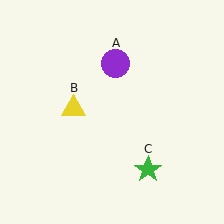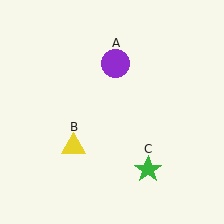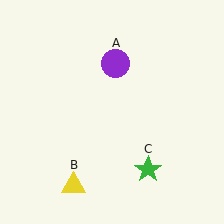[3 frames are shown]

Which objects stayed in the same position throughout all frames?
Purple circle (object A) and green star (object C) remained stationary.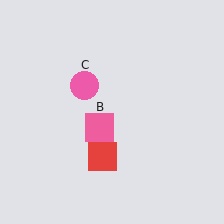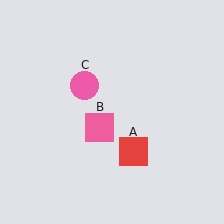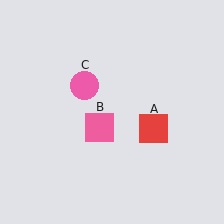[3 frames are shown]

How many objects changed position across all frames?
1 object changed position: red square (object A).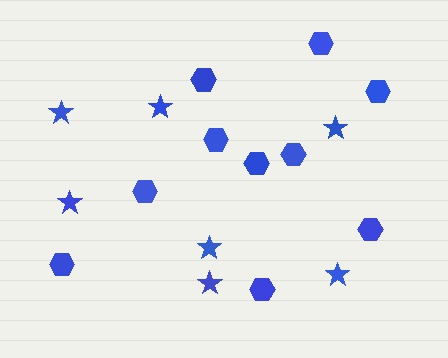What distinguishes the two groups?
There are 2 groups: one group of stars (7) and one group of hexagons (10).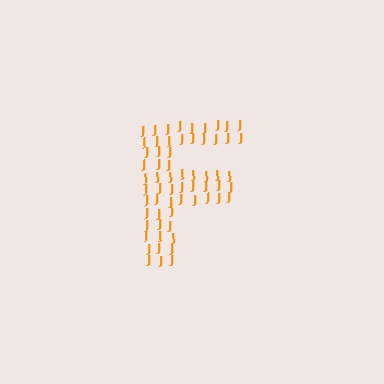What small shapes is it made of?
It is made of small letter J's.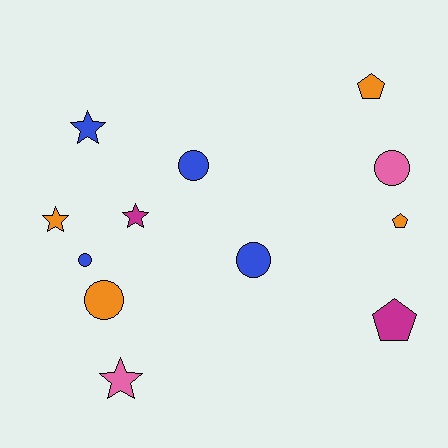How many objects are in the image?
There are 12 objects.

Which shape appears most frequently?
Circle, with 5 objects.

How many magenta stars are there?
There is 1 magenta star.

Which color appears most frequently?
Orange, with 4 objects.